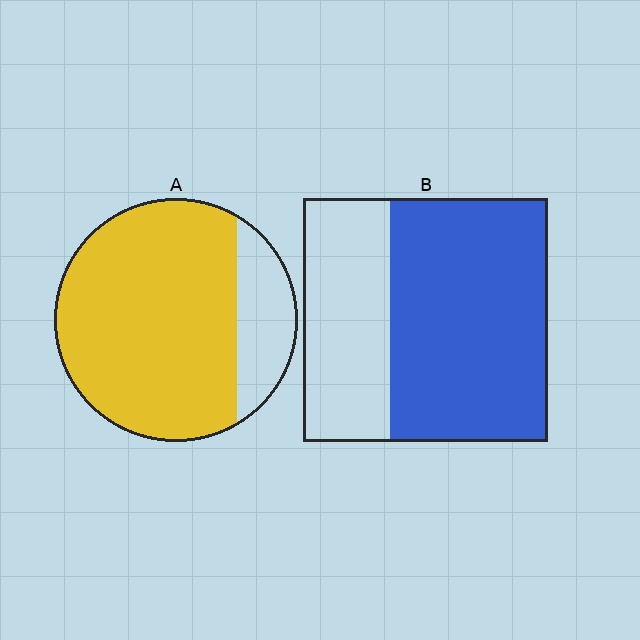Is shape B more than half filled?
Yes.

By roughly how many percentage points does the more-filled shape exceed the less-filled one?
By roughly 15 percentage points (A over B).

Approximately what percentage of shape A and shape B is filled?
A is approximately 80% and B is approximately 65%.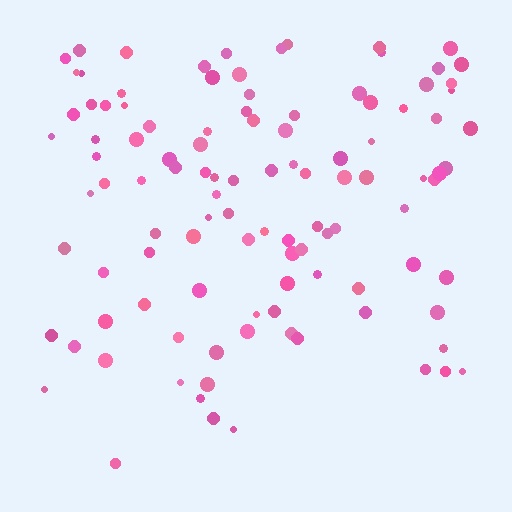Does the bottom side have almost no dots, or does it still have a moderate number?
Still a moderate number, just noticeably fewer than the top.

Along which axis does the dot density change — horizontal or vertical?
Vertical.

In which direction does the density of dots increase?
From bottom to top, with the top side densest.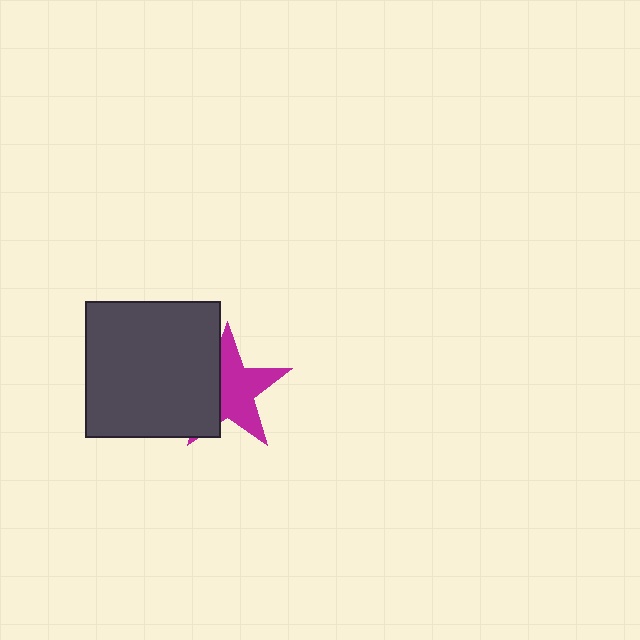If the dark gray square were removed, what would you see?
You would see the complete magenta star.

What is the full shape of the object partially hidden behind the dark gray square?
The partially hidden object is a magenta star.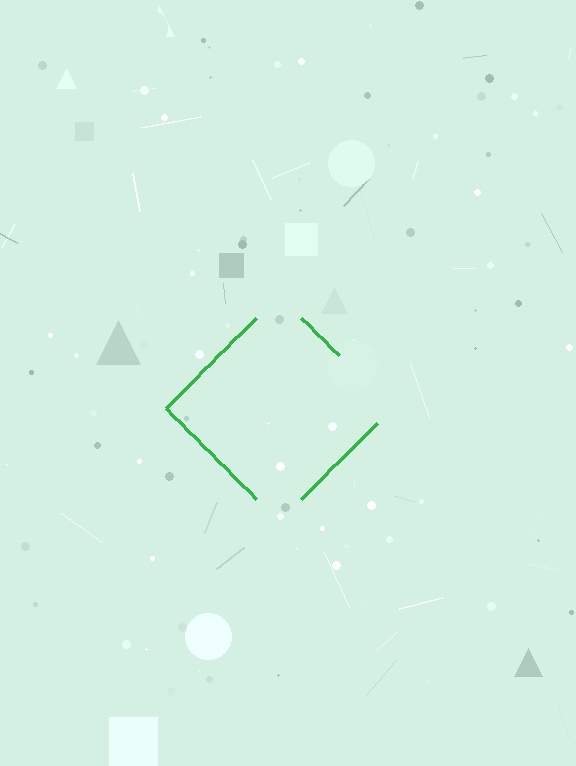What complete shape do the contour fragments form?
The contour fragments form a diamond.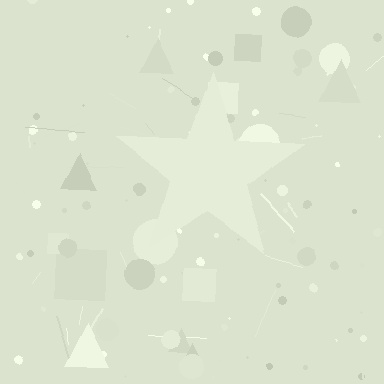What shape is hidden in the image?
A star is hidden in the image.